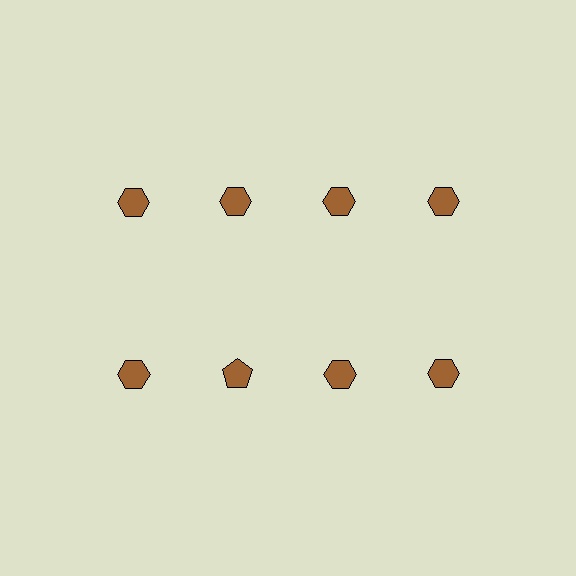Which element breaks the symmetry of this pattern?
The brown pentagon in the second row, second from left column breaks the symmetry. All other shapes are brown hexagons.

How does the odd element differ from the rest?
It has a different shape: pentagon instead of hexagon.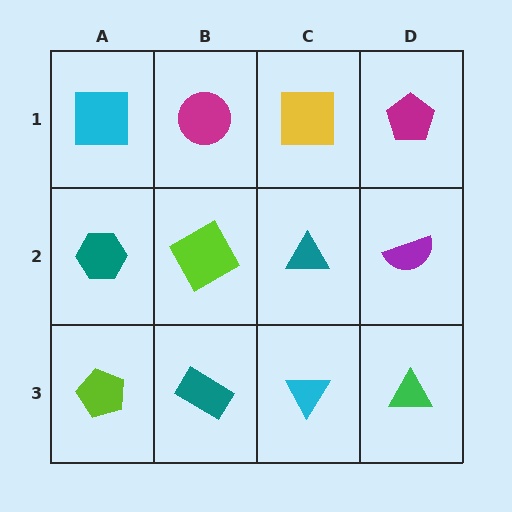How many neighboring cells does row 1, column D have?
2.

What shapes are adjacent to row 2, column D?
A magenta pentagon (row 1, column D), a green triangle (row 3, column D), a teal triangle (row 2, column C).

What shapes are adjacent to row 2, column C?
A yellow square (row 1, column C), a cyan triangle (row 3, column C), a lime square (row 2, column B), a purple semicircle (row 2, column D).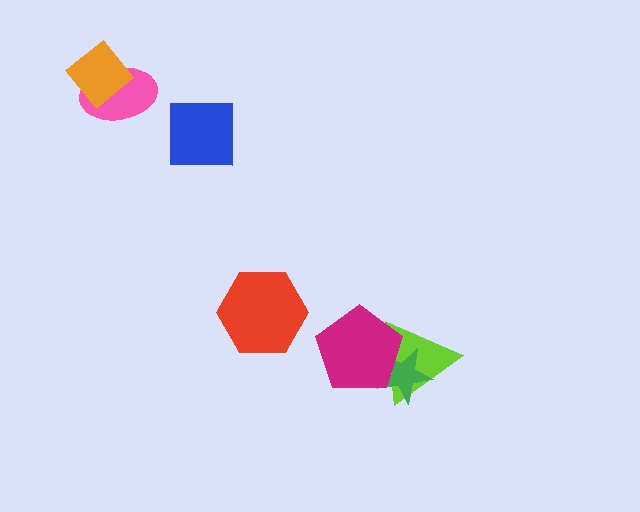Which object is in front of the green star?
The magenta pentagon is in front of the green star.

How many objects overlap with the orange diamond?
1 object overlaps with the orange diamond.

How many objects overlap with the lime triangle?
2 objects overlap with the lime triangle.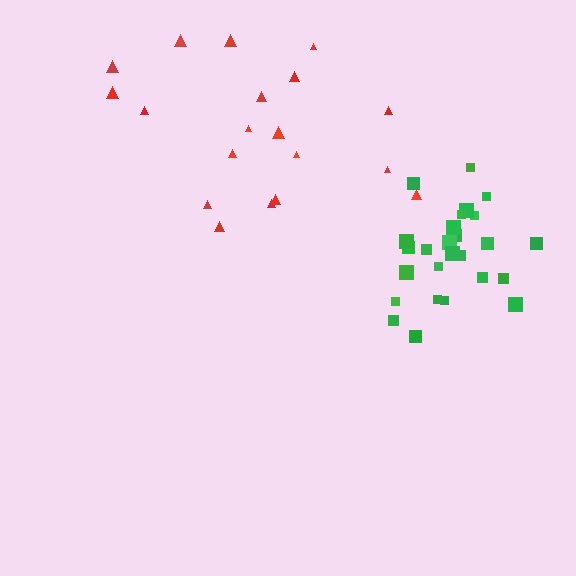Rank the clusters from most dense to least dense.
green, red.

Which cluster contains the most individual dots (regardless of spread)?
Green (26).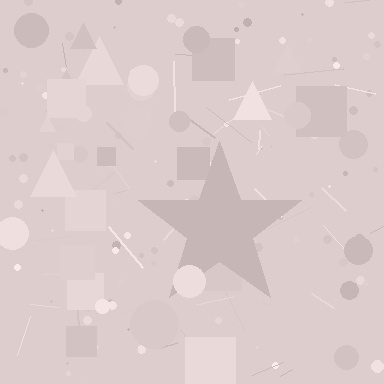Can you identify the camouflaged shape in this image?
The camouflaged shape is a star.